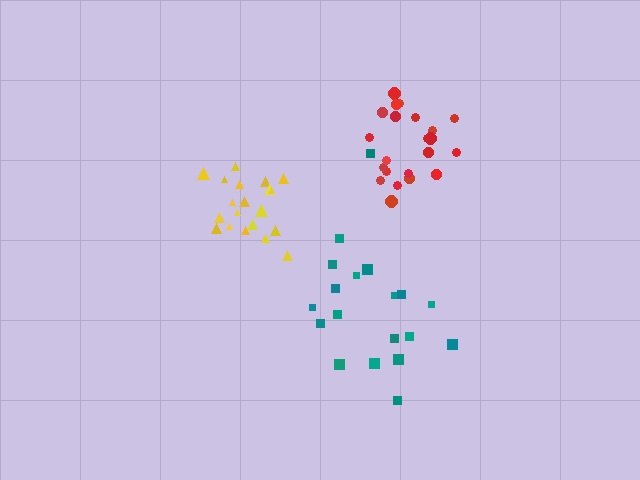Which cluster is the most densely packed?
Yellow.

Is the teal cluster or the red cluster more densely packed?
Red.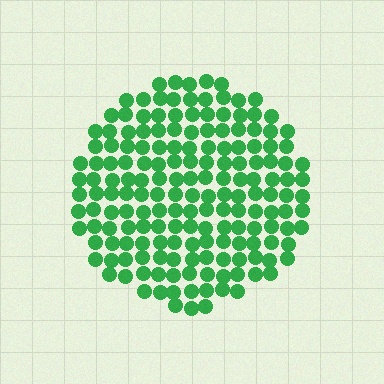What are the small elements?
The small elements are circles.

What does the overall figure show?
The overall figure shows a circle.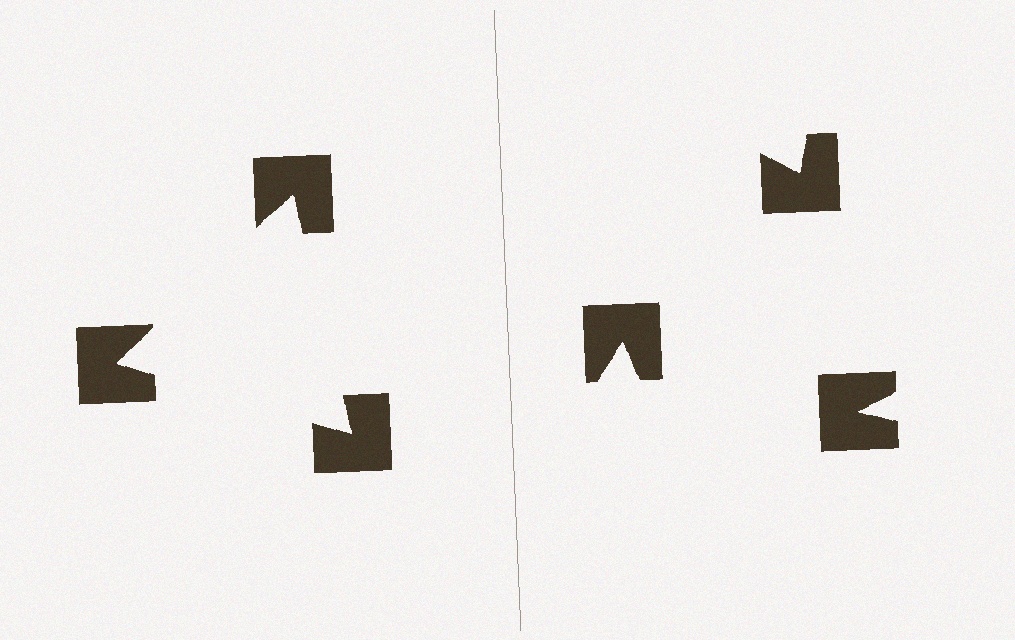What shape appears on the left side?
An illusory triangle.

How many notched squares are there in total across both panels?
6 — 3 on each side.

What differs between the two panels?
The notched squares are positioned identically on both sides; only the wedge orientations differ. On the left they align to a triangle; on the right they are misaligned.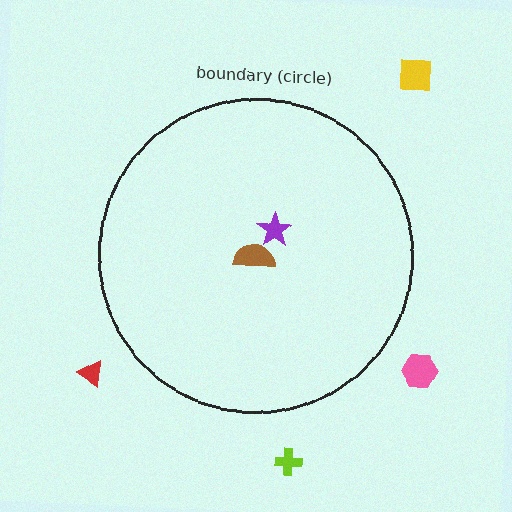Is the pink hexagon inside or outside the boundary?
Outside.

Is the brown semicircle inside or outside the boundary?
Inside.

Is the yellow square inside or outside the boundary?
Outside.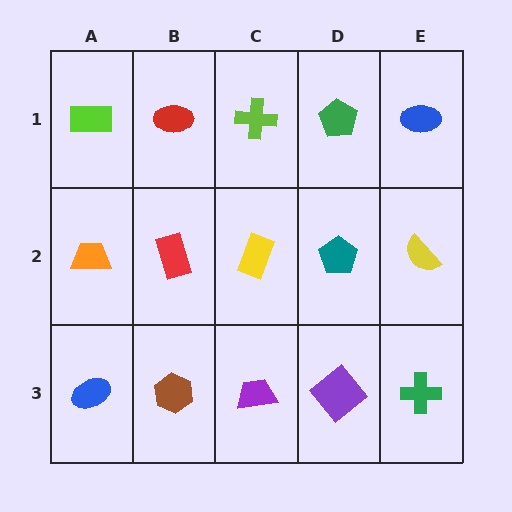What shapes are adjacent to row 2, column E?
A blue ellipse (row 1, column E), a green cross (row 3, column E), a teal pentagon (row 2, column D).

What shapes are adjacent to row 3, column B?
A red rectangle (row 2, column B), a blue ellipse (row 3, column A), a purple trapezoid (row 3, column C).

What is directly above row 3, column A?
An orange trapezoid.